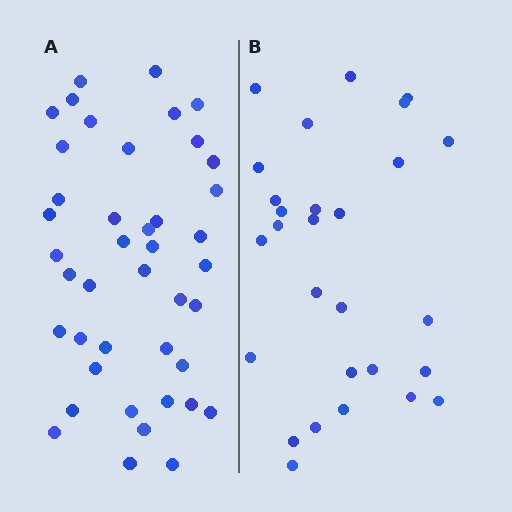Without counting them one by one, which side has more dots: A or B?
Region A (the left region) has more dots.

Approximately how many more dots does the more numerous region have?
Region A has approximately 15 more dots than region B.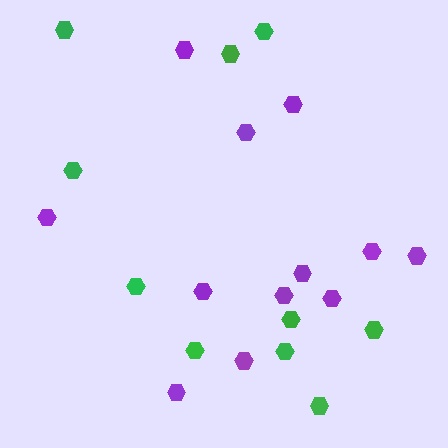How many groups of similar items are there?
There are 2 groups: one group of green hexagons (10) and one group of purple hexagons (12).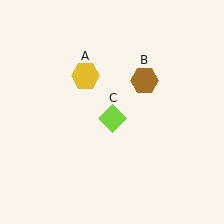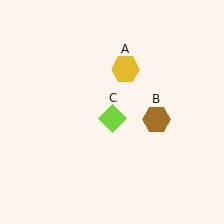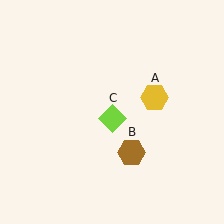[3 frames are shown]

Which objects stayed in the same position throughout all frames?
Lime diamond (object C) remained stationary.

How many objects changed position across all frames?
2 objects changed position: yellow hexagon (object A), brown hexagon (object B).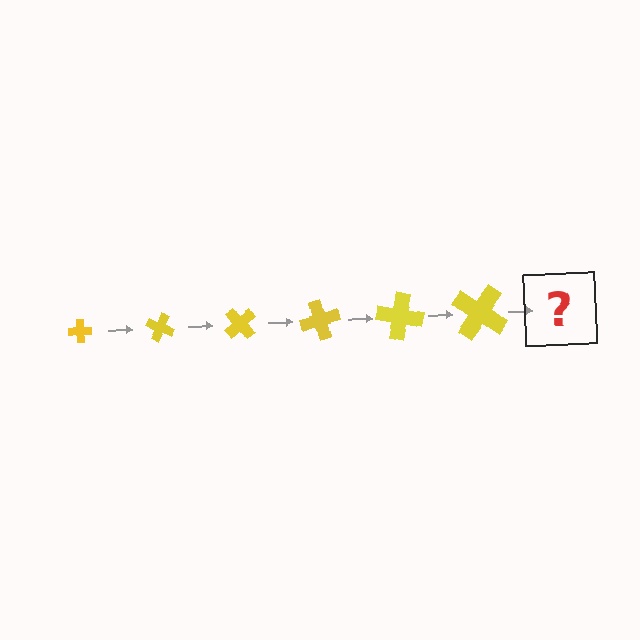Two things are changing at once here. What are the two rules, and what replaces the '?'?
The two rules are that the cross grows larger each step and it rotates 25 degrees each step. The '?' should be a cross, larger than the previous one and rotated 150 degrees from the start.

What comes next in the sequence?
The next element should be a cross, larger than the previous one and rotated 150 degrees from the start.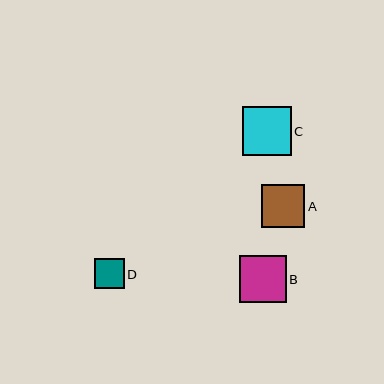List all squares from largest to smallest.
From largest to smallest: C, B, A, D.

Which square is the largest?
Square C is the largest with a size of approximately 48 pixels.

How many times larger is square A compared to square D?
Square A is approximately 1.5 times the size of square D.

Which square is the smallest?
Square D is the smallest with a size of approximately 30 pixels.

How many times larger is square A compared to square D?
Square A is approximately 1.5 times the size of square D.